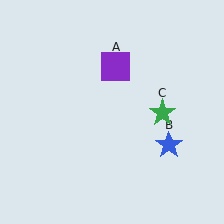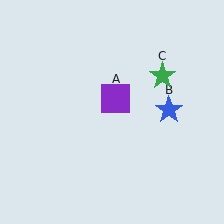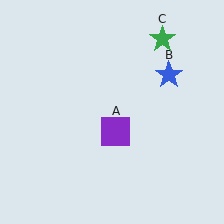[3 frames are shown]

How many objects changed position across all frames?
3 objects changed position: purple square (object A), blue star (object B), green star (object C).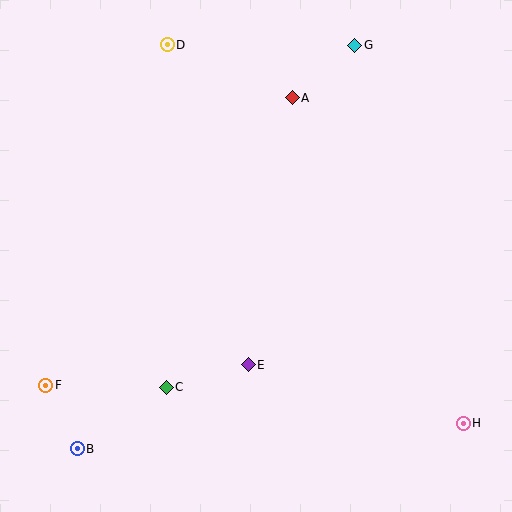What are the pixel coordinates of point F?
Point F is at (46, 386).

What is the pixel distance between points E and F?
The distance between E and F is 204 pixels.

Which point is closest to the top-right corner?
Point G is closest to the top-right corner.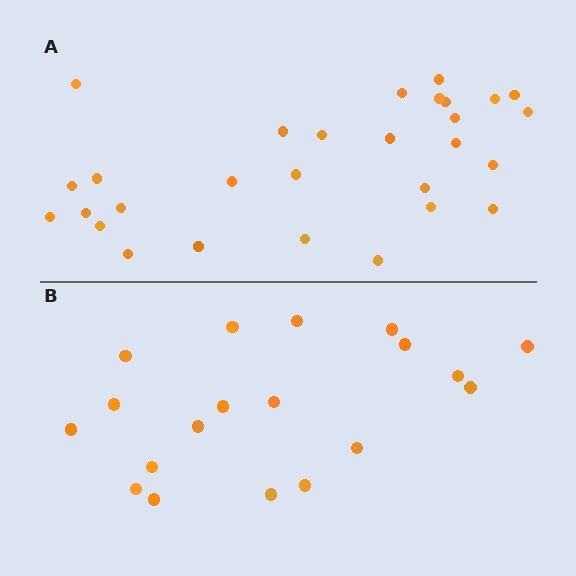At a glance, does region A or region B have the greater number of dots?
Region A (the top region) has more dots.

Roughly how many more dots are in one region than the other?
Region A has roughly 10 or so more dots than region B.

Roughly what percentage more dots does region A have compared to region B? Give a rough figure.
About 55% more.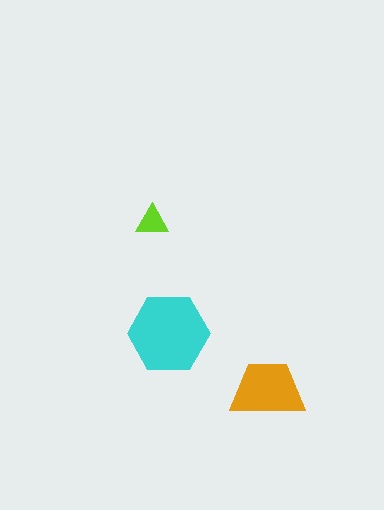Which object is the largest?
The cyan hexagon.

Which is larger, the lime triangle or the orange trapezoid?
The orange trapezoid.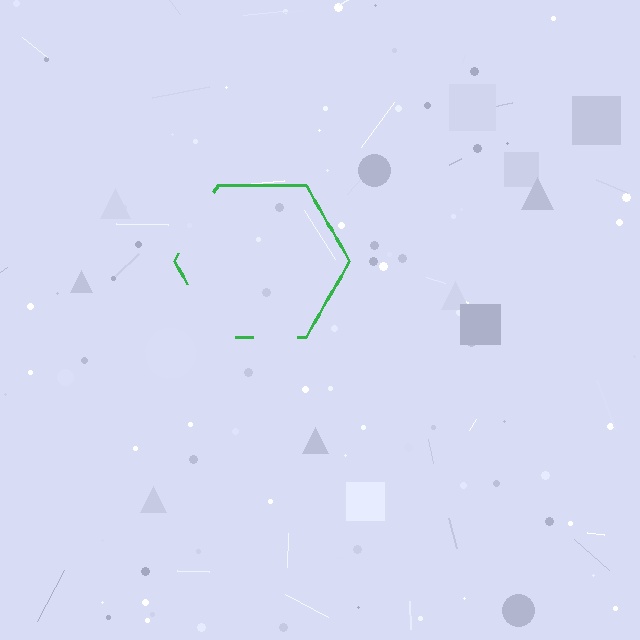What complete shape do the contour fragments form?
The contour fragments form a hexagon.